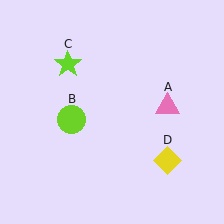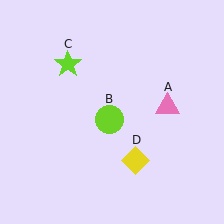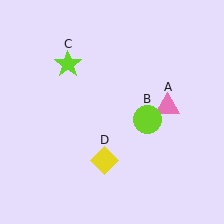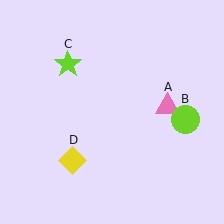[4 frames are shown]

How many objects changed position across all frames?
2 objects changed position: lime circle (object B), yellow diamond (object D).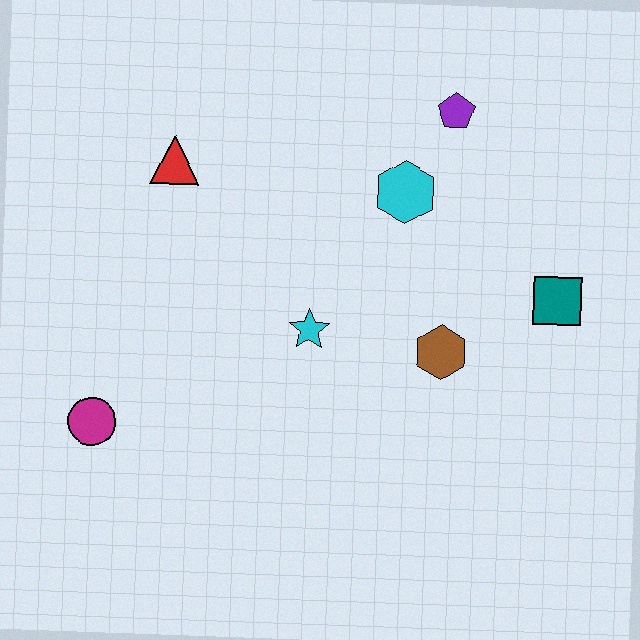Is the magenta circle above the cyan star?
No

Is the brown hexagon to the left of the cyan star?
No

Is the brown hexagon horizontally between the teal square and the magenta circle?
Yes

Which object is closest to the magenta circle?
The cyan star is closest to the magenta circle.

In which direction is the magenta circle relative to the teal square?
The magenta circle is to the left of the teal square.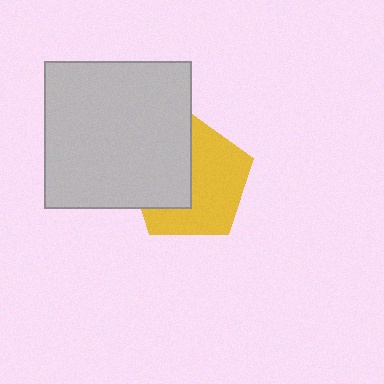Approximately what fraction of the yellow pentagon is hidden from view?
Roughly 41% of the yellow pentagon is hidden behind the light gray square.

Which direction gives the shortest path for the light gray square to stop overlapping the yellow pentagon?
Moving left gives the shortest separation.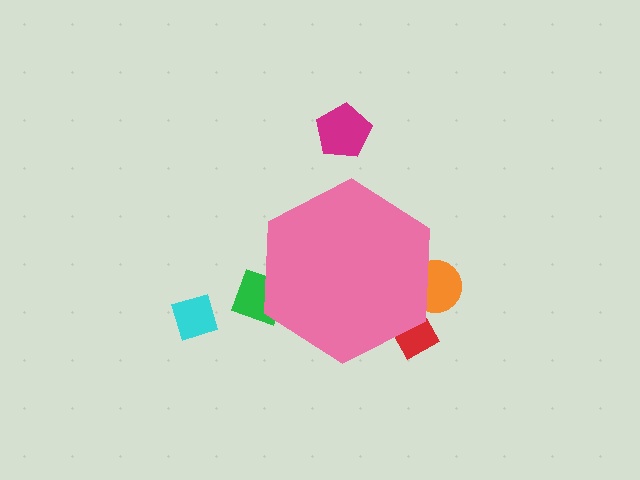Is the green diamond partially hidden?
Yes, the green diamond is partially hidden behind the pink hexagon.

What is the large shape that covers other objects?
A pink hexagon.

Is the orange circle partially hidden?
Yes, the orange circle is partially hidden behind the pink hexagon.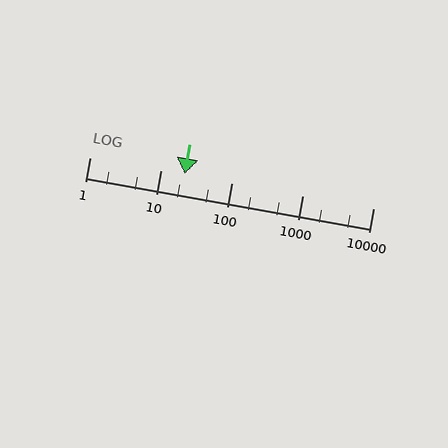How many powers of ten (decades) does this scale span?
The scale spans 4 decades, from 1 to 10000.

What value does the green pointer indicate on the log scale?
The pointer indicates approximately 22.